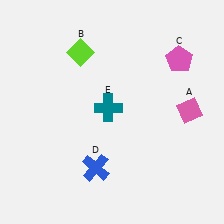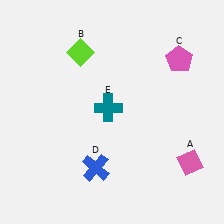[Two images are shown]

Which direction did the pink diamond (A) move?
The pink diamond (A) moved down.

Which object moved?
The pink diamond (A) moved down.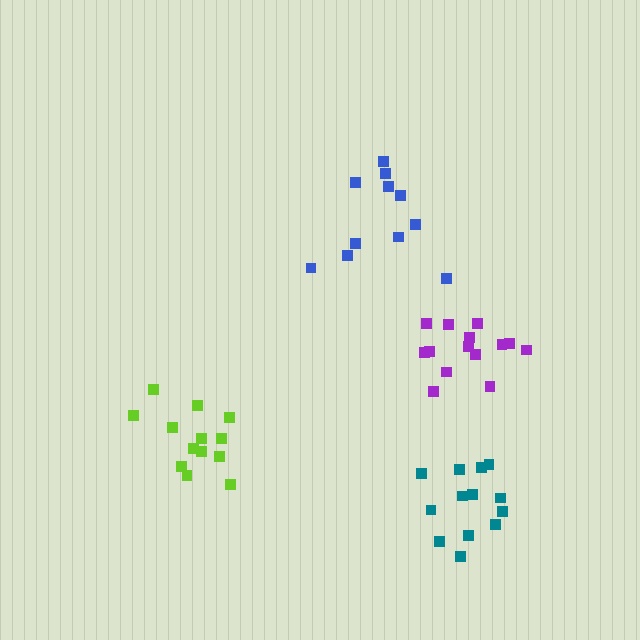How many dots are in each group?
Group 1: 13 dots, Group 2: 14 dots, Group 3: 13 dots, Group 4: 11 dots (51 total).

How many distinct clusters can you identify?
There are 4 distinct clusters.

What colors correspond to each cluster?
The clusters are colored: teal, purple, lime, blue.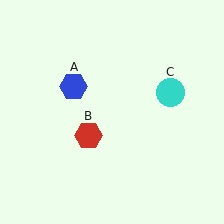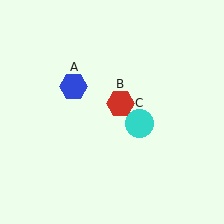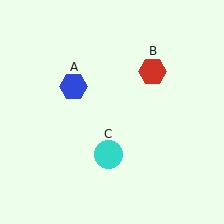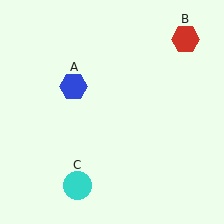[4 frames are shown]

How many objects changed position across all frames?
2 objects changed position: red hexagon (object B), cyan circle (object C).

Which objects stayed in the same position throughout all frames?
Blue hexagon (object A) remained stationary.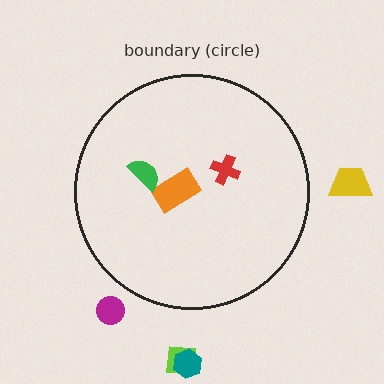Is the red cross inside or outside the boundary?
Inside.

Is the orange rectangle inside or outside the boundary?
Inside.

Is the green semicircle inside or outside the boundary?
Inside.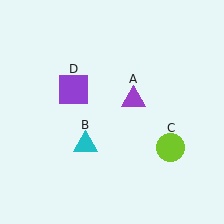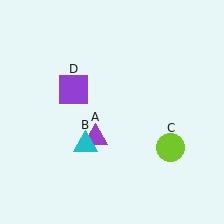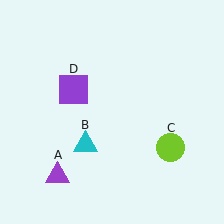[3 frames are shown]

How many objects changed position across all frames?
1 object changed position: purple triangle (object A).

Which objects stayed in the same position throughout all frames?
Cyan triangle (object B) and lime circle (object C) and purple square (object D) remained stationary.